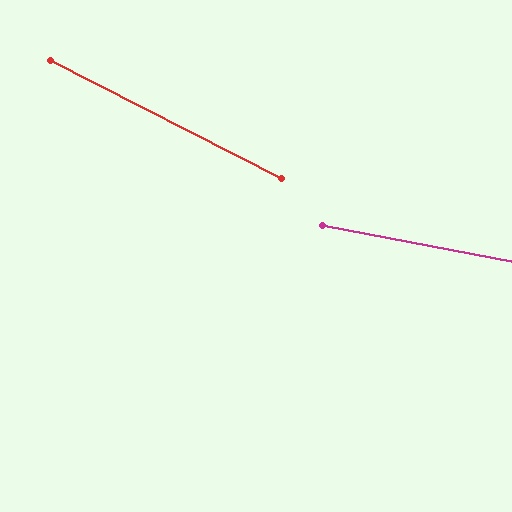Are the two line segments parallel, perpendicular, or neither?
Neither parallel nor perpendicular — they differ by about 16°.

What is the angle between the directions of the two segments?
Approximately 16 degrees.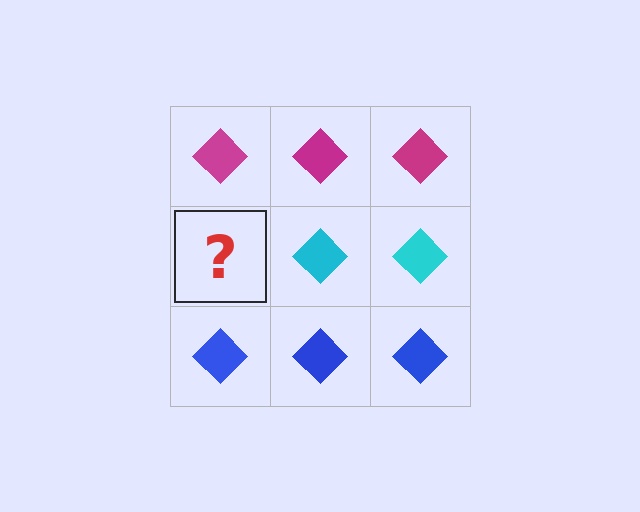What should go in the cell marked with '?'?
The missing cell should contain a cyan diamond.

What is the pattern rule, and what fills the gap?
The rule is that each row has a consistent color. The gap should be filled with a cyan diamond.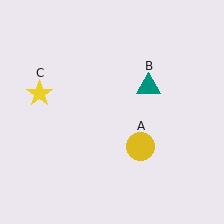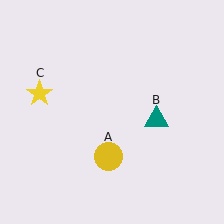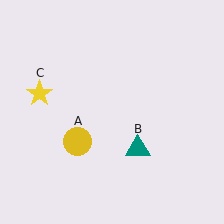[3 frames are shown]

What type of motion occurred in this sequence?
The yellow circle (object A), teal triangle (object B) rotated clockwise around the center of the scene.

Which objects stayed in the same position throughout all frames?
Yellow star (object C) remained stationary.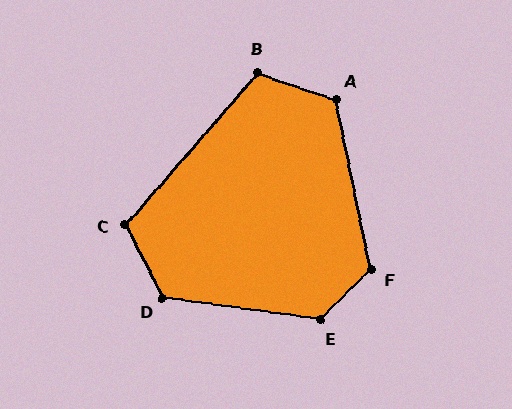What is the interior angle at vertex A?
Approximately 120 degrees (obtuse).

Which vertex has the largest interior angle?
E, at approximately 127 degrees.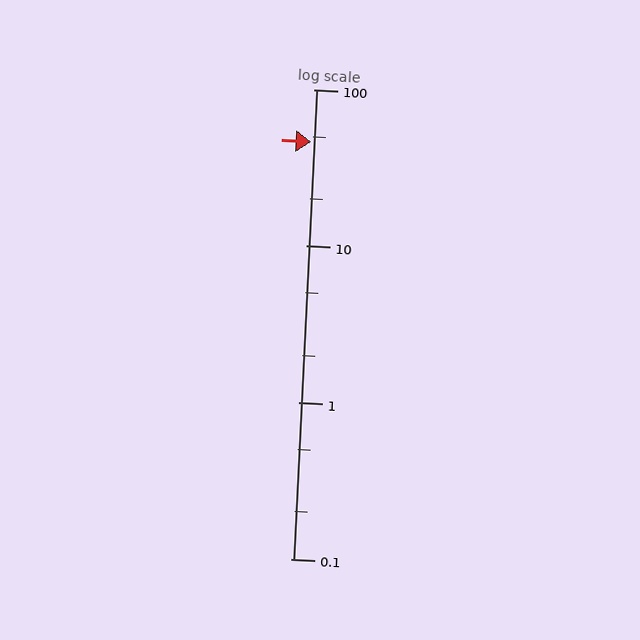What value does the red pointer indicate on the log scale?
The pointer indicates approximately 46.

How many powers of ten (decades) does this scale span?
The scale spans 3 decades, from 0.1 to 100.